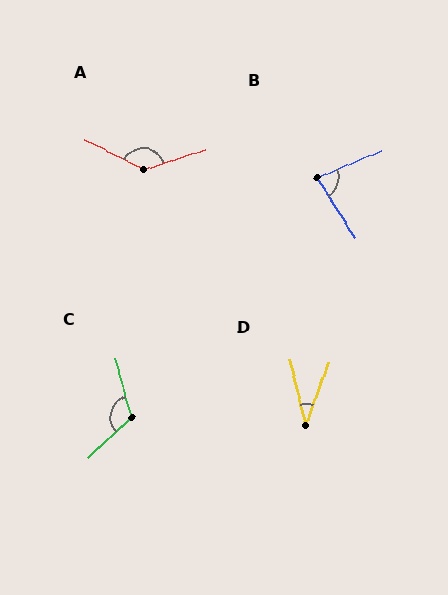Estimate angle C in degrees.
Approximately 118 degrees.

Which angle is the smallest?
D, at approximately 34 degrees.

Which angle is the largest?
A, at approximately 134 degrees.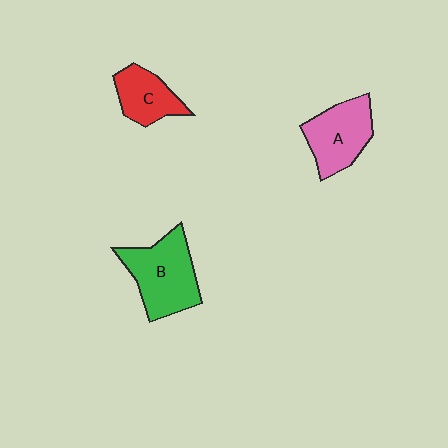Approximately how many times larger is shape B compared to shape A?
Approximately 1.2 times.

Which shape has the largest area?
Shape B (green).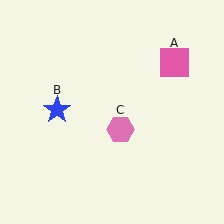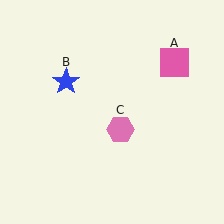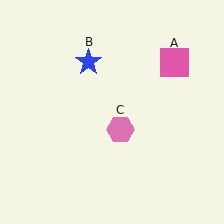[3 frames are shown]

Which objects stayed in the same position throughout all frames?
Pink square (object A) and pink hexagon (object C) remained stationary.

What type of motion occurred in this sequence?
The blue star (object B) rotated clockwise around the center of the scene.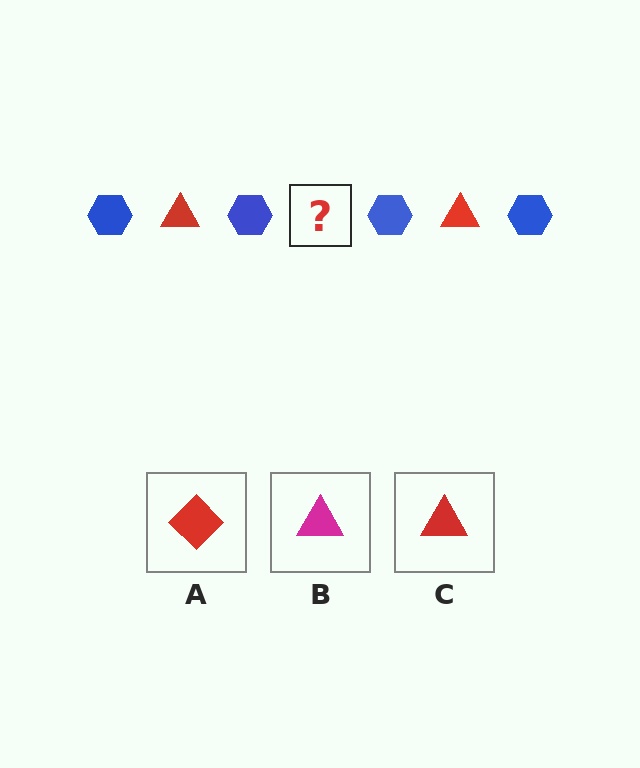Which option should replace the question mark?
Option C.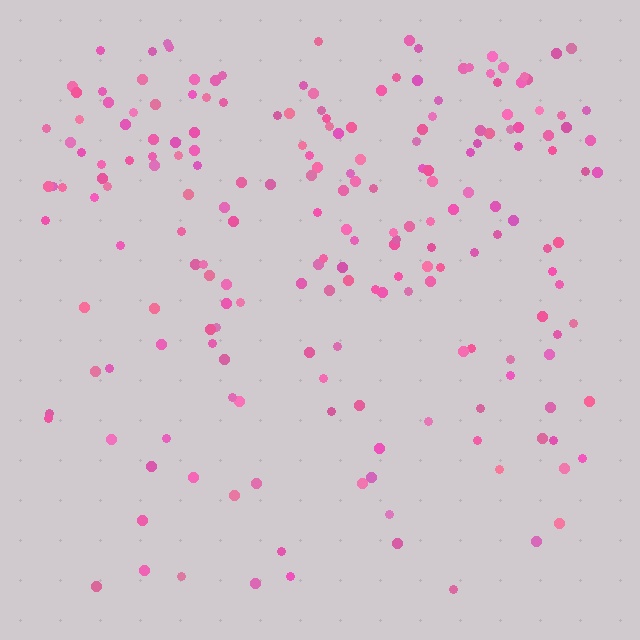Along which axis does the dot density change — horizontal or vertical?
Vertical.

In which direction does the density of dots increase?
From bottom to top, with the top side densest.